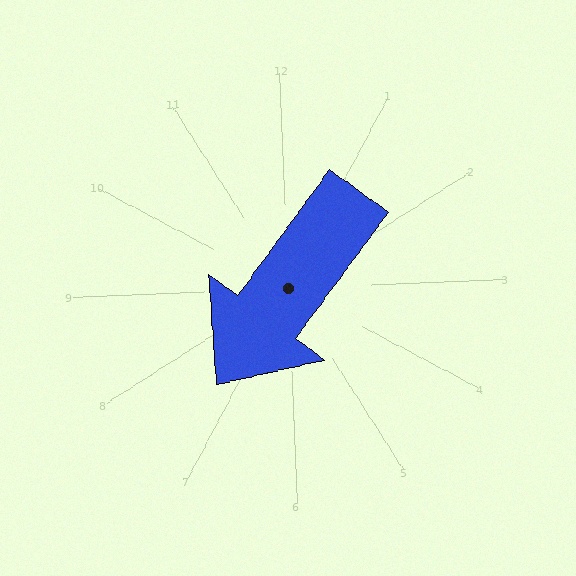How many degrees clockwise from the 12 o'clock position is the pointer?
Approximately 219 degrees.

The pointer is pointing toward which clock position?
Roughly 7 o'clock.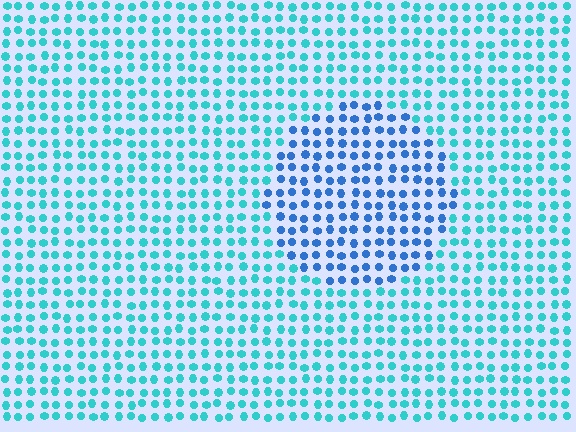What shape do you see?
I see a circle.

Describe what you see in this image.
The image is filled with small cyan elements in a uniform arrangement. A circle-shaped region is visible where the elements are tinted to a slightly different hue, forming a subtle color boundary.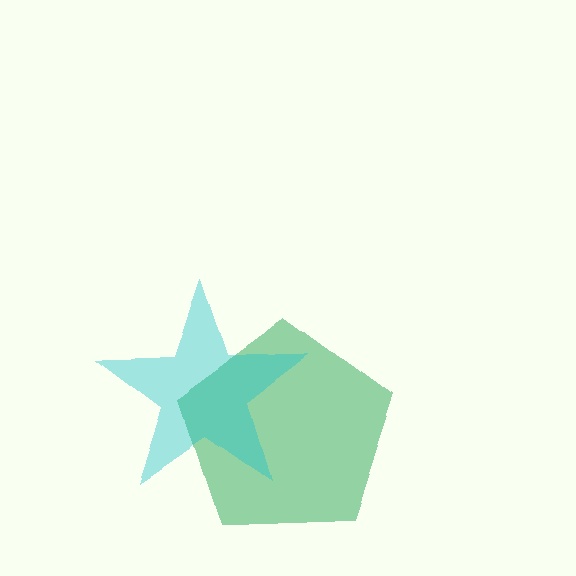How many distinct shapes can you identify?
There are 2 distinct shapes: a green pentagon, a cyan star.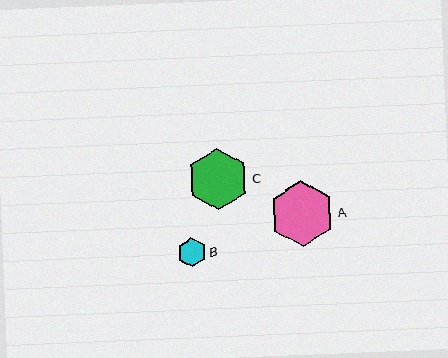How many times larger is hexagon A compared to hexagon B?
Hexagon A is approximately 2.3 times the size of hexagon B.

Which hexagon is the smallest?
Hexagon B is the smallest with a size of approximately 29 pixels.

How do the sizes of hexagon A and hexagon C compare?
Hexagon A and hexagon C are approximately the same size.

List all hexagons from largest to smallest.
From largest to smallest: A, C, B.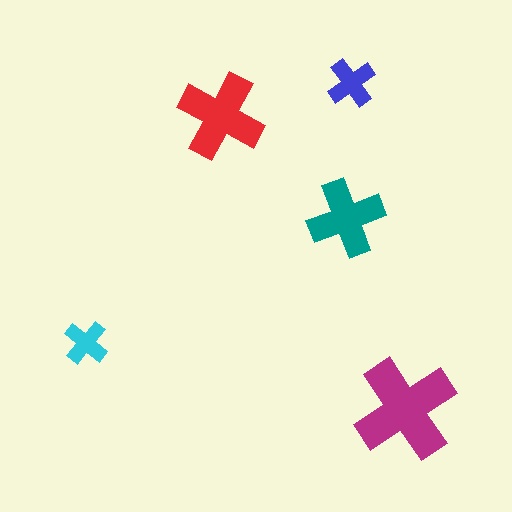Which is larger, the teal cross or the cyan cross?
The teal one.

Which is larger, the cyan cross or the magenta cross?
The magenta one.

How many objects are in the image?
There are 5 objects in the image.